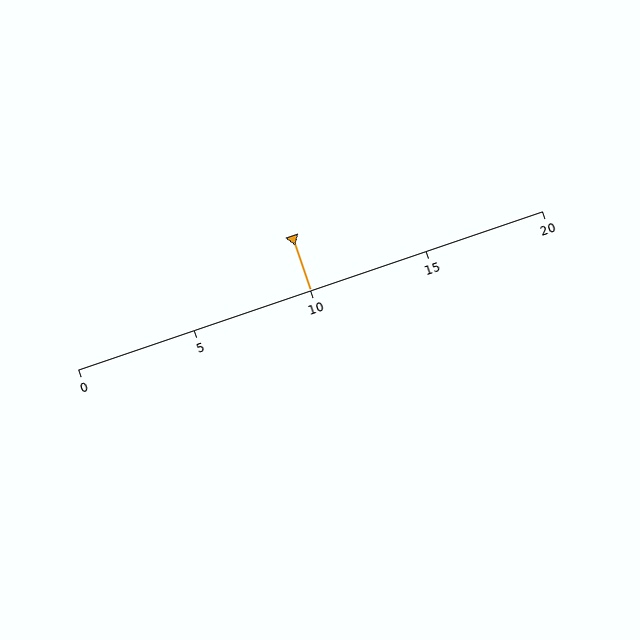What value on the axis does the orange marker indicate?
The marker indicates approximately 10.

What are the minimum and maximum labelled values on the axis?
The axis runs from 0 to 20.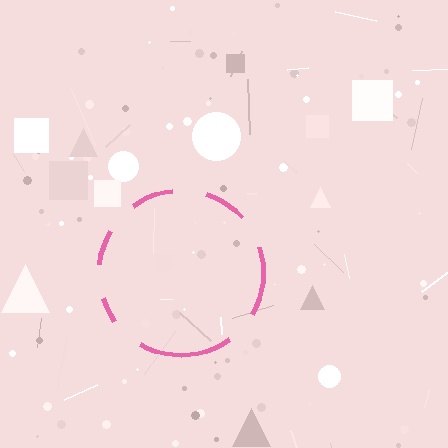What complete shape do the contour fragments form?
The contour fragments form a circle.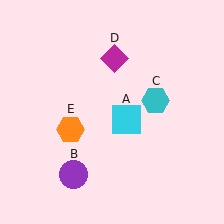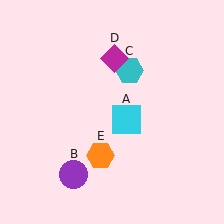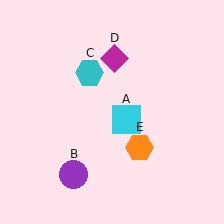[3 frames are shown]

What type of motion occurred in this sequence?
The cyan hexagon (object C), orange hexagon (object E) rotated counterclockwise around the center of the scene.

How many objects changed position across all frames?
2 objects changed position: cyan hexagon (object C), orange hexagon (object E).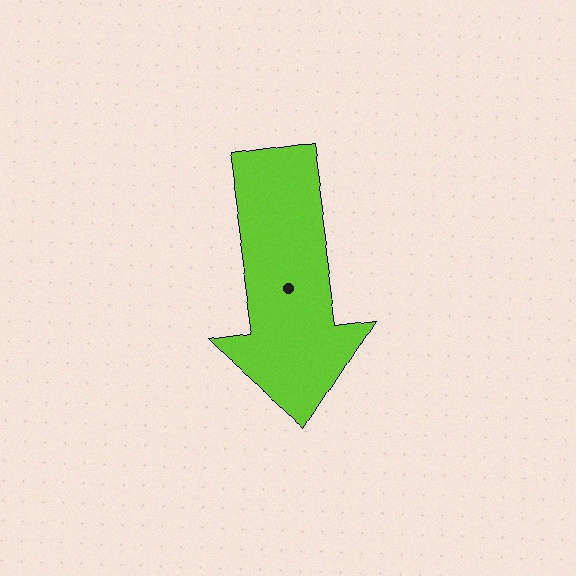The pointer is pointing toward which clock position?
Roughly 6 o'clock.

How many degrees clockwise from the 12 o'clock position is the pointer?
Approximately 172 degrees.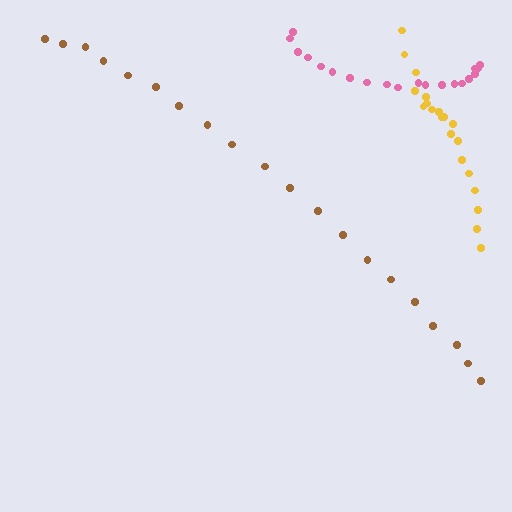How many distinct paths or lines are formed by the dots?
There are 3 distinct paths.